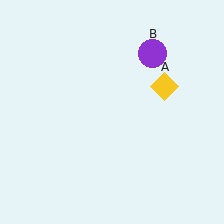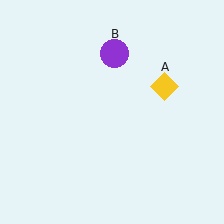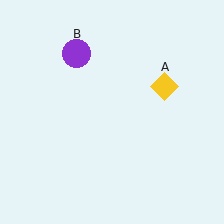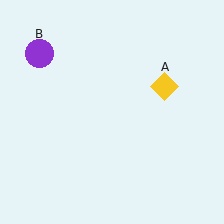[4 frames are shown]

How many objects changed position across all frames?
1 object changed position: purple circle (object B).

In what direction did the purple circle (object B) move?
The purple circle (object B) moved left.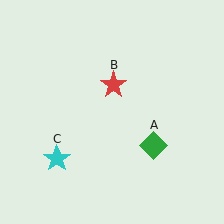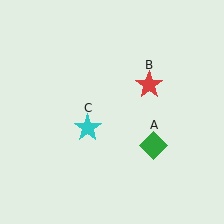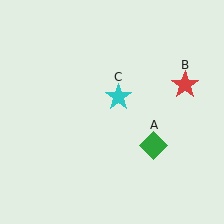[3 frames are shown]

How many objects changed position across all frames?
2 objects changed position: red star (object B), cyan star (object C).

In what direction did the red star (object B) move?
The red star (object B) moved right.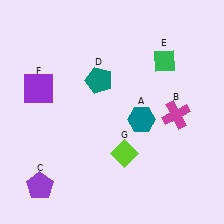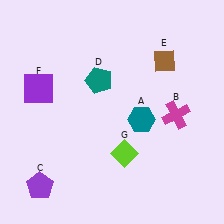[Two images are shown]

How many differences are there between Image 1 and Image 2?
There is 1 difference between the two images.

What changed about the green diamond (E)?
In Image 1, E is green. In Image 2, it changed to brown.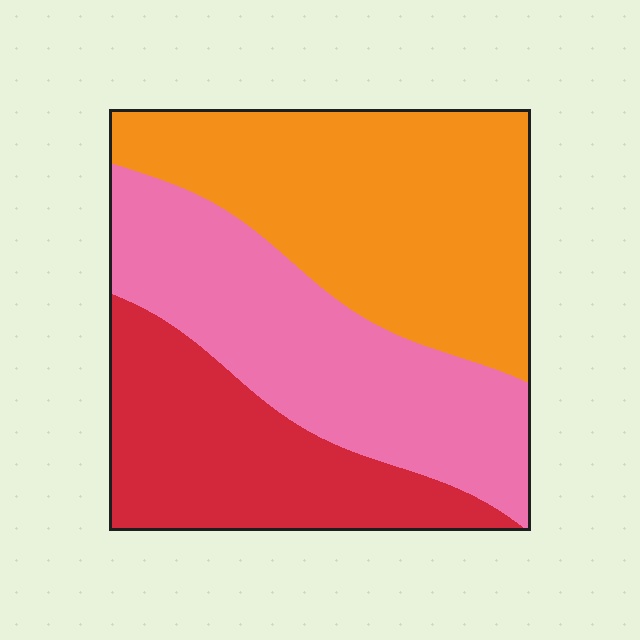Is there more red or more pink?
Pink.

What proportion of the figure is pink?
Pink takes up about one third (1/3) of the figure.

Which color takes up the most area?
Orange, at roughly 40%.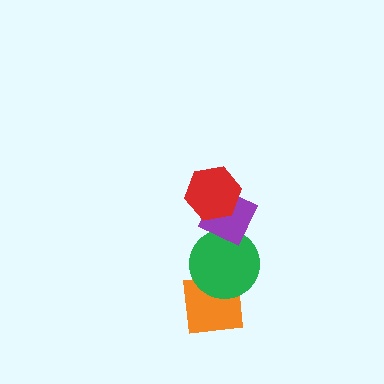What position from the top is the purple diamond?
The purple diamond is 2nd from the top.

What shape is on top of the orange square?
The green circle is on top of the orange square.